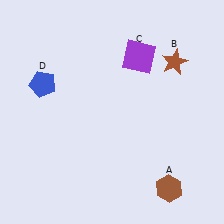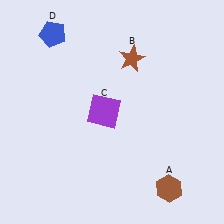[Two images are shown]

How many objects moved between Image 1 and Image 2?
3 objects moved between the two images.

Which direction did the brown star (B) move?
The brown star (B) moved left.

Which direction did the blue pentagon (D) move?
The blue pentagon (D) moved up.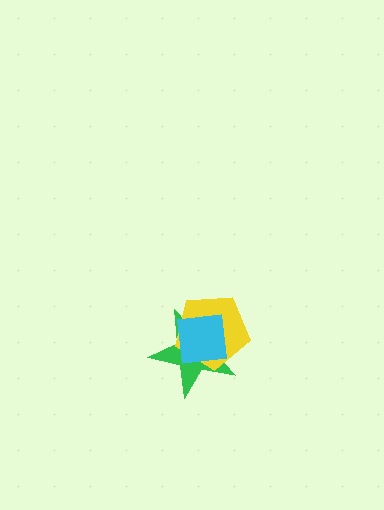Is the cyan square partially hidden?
No, no other shape covers it.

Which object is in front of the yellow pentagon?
The cyan square is in front of the yellow pentagon.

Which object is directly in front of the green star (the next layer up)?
The yellow pentagon is directly in front of the green star.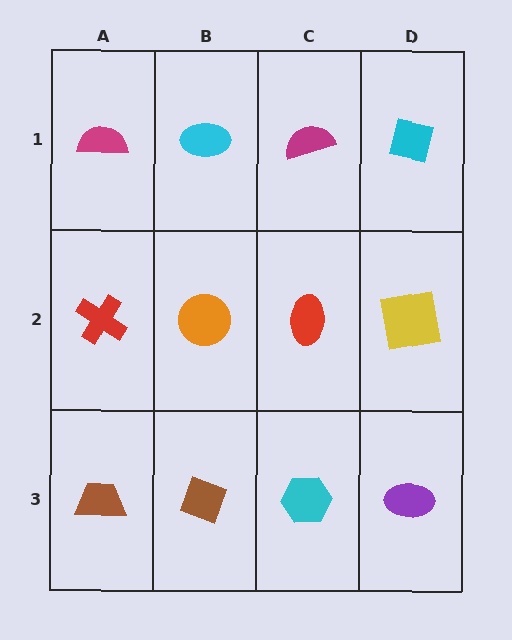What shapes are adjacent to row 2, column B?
A cyan ellipse (row 1, column B), a brown diamond (row 3, column B), a red cross (row 2, column A), a red ellipse (row 2, column C).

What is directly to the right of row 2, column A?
An orange circle.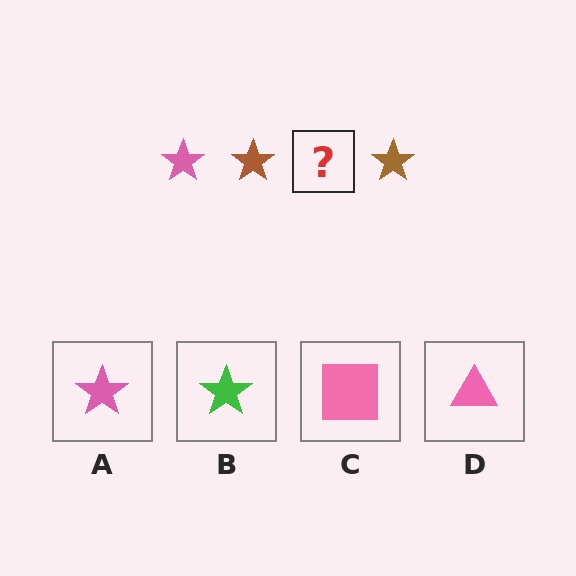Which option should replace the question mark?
Option A.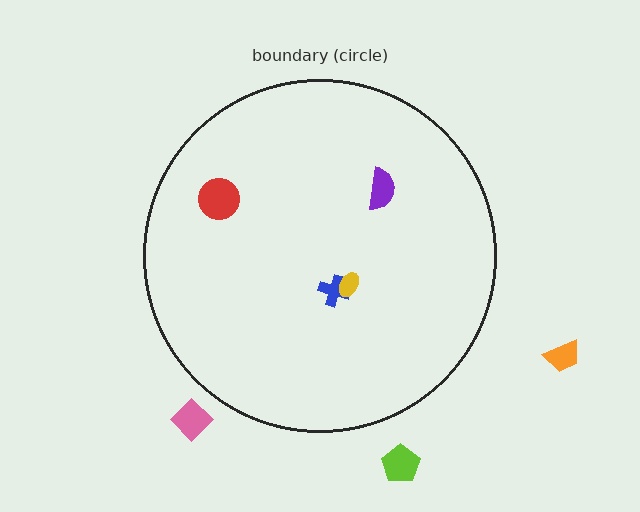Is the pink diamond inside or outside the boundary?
Outside.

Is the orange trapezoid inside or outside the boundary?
Outside.